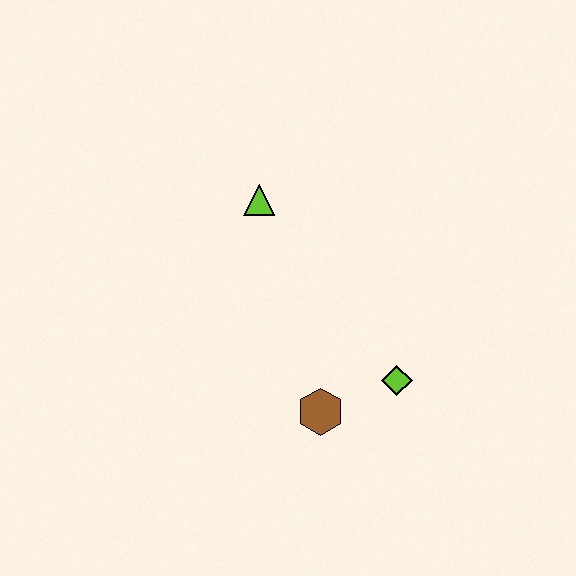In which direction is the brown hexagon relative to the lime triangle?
The brown hexagon is below the lime triangle.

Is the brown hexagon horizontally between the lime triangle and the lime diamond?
Yes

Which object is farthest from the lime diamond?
The lime triangle is farthest from the lime diamond.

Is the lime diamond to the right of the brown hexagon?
Yes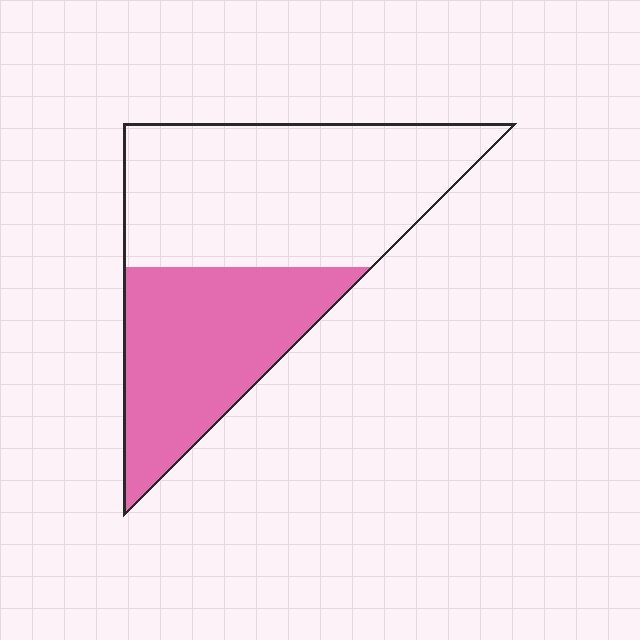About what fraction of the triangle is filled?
About two fifths (2/5).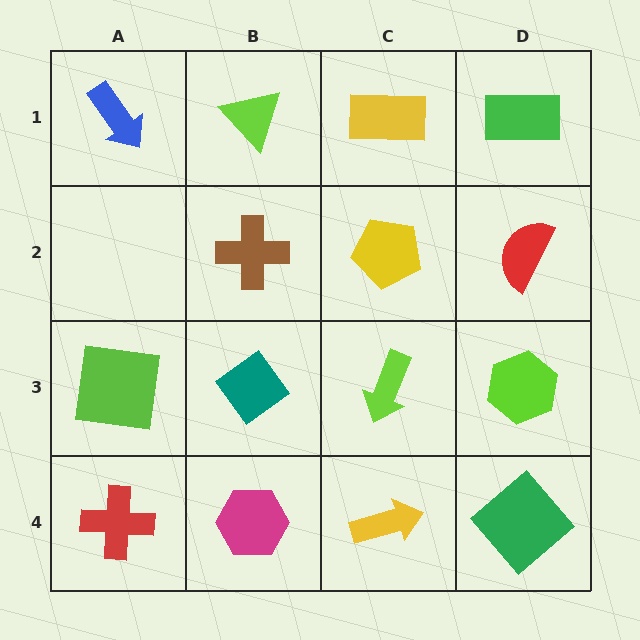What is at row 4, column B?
A magenta hexagon.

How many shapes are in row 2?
3 shapes.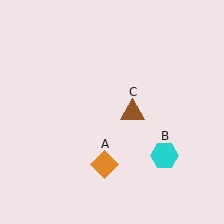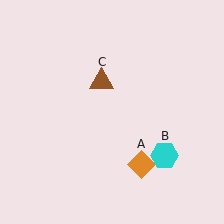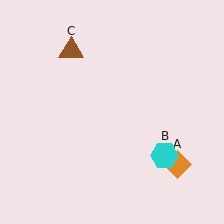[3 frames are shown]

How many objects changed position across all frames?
2 objects changed position: orange diamond (object A), brown triangle (object C).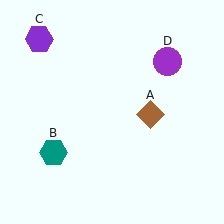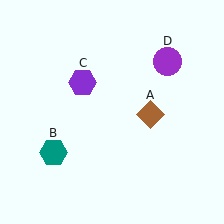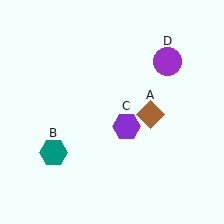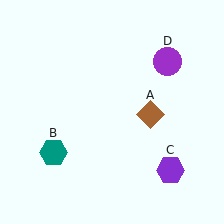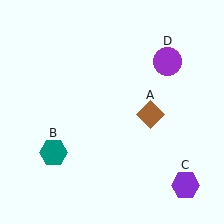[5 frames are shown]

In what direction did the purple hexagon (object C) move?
The purple hexagon (object C) moved down and to the right.